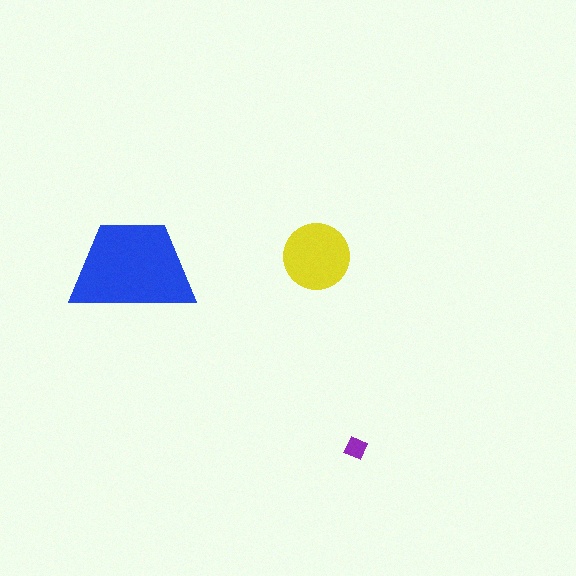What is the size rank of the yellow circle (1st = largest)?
2nd.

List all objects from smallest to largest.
The purple diamond, the yellow circle, the blue trapezoid.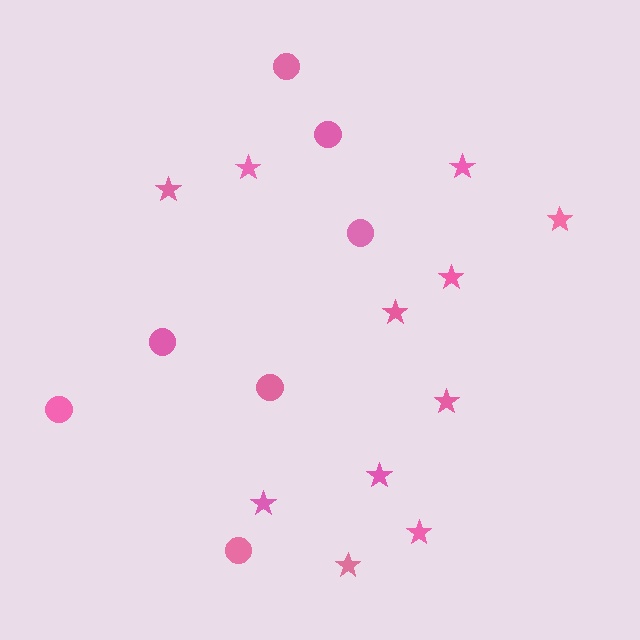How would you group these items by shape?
There are 2 groups: one group of circles (7) and one group of stars (11).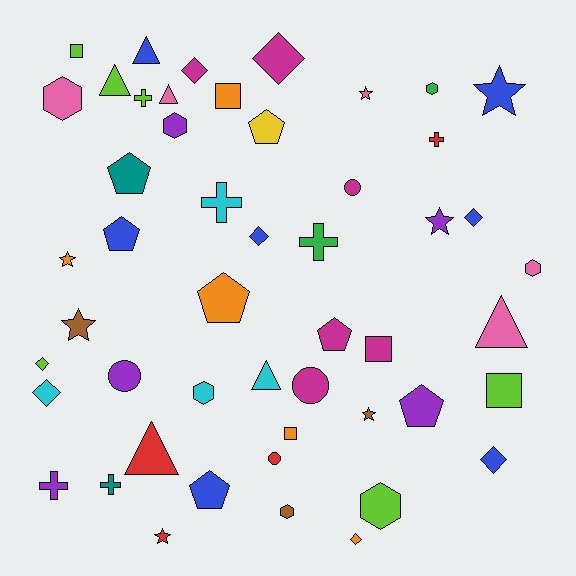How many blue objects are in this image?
There are 7 blue objects.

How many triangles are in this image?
There are 6 triangles.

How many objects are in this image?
There are 50 objects.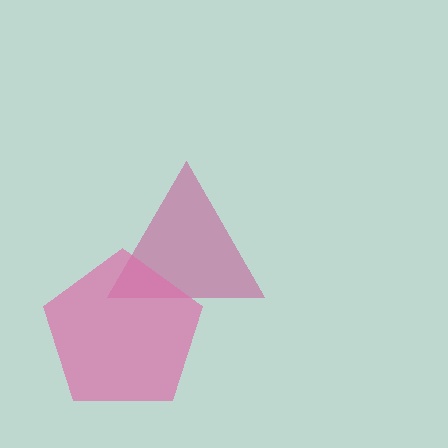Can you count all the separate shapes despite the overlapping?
Yes, there are 2 separate shapes.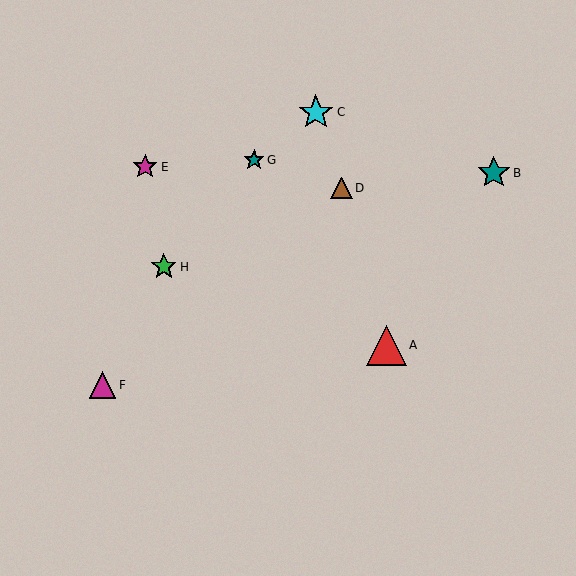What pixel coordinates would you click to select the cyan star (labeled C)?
Click at (316, 112) to select the cyan star C.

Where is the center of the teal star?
The center of the teal star is at (254, 160).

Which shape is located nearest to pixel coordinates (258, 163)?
The teal star (labeled G) at (254, 160) is nearest to that location.